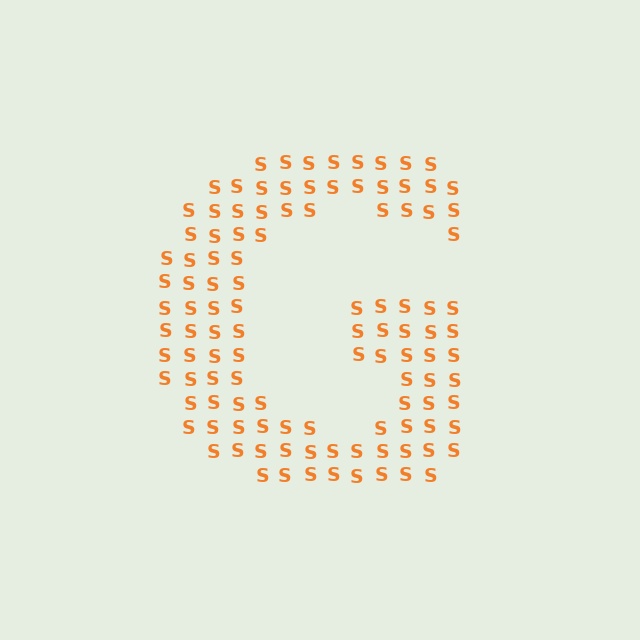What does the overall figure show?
The overall figure shows the letter G.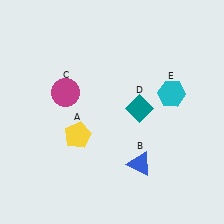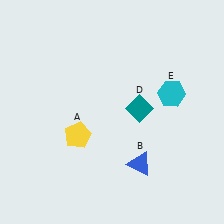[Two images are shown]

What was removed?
The magenta circle (C) was removed in Image 2.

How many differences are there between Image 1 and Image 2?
There is 1 difference between the two images.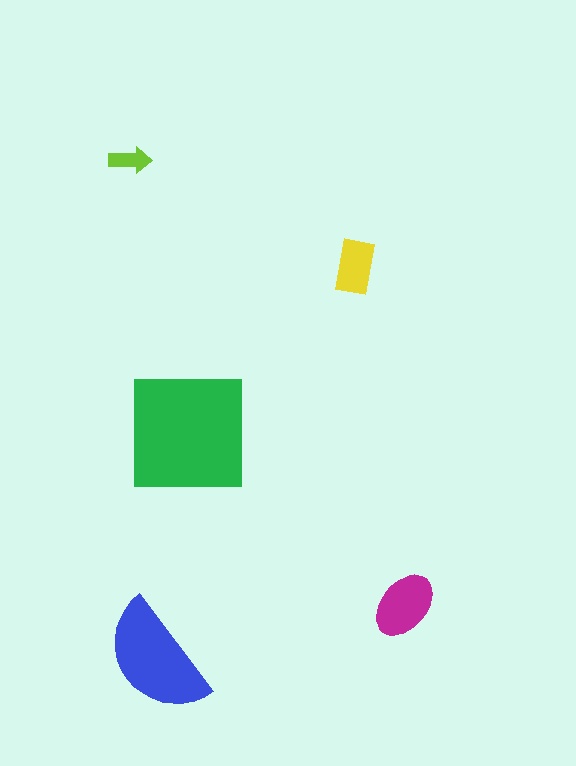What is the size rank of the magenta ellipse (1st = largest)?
3rd.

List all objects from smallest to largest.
The lime arrow, the yellow rectangle, the magenta ellipse, the blue semicircle, the green square.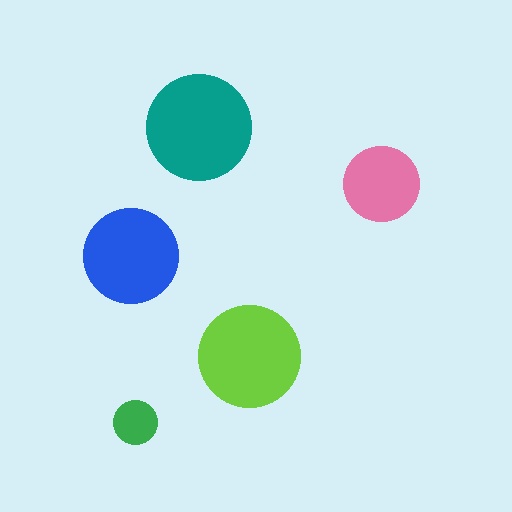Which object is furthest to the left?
The blue circle is leftmost.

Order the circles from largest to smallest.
the teal one, the lime one, the blue one, the pink one, the green one.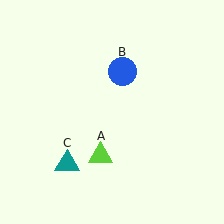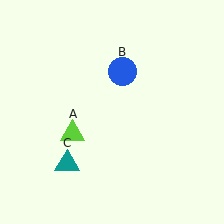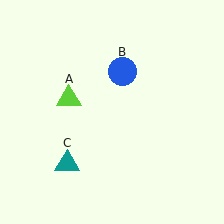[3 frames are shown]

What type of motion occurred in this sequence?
The lime triangle (object A) rotated clockwise around the center of the scene.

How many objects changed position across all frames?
1 object changed position: lime triangle (object A).